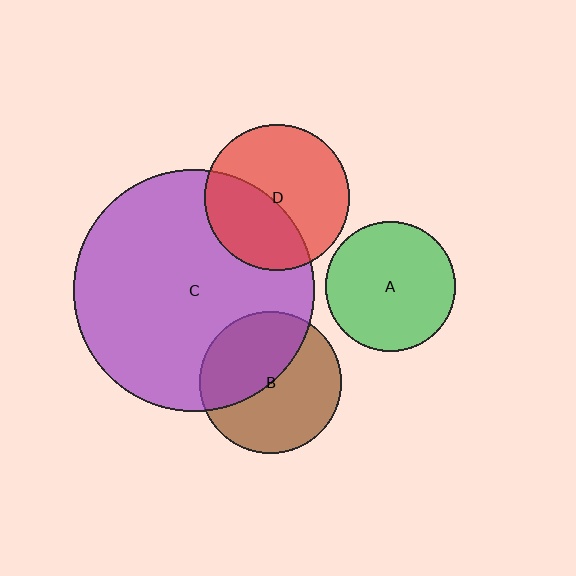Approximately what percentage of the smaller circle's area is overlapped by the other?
Approximately 40%.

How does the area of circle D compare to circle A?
Approximately 1.3 times.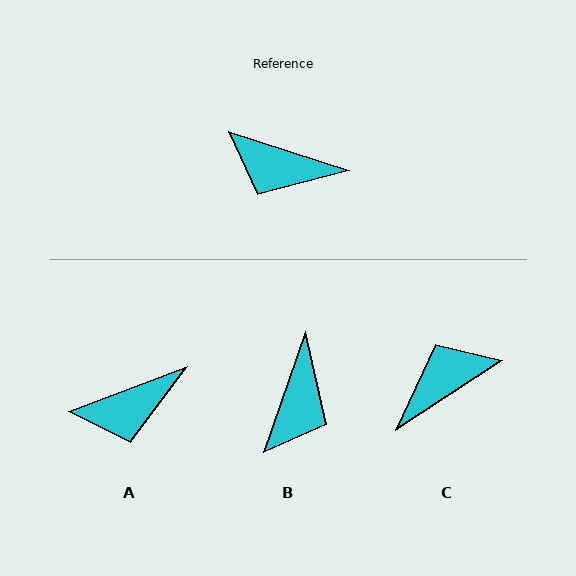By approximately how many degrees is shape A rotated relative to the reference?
Approximately 38 degrees counter-clockwise.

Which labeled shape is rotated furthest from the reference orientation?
C, about 129 degrees away.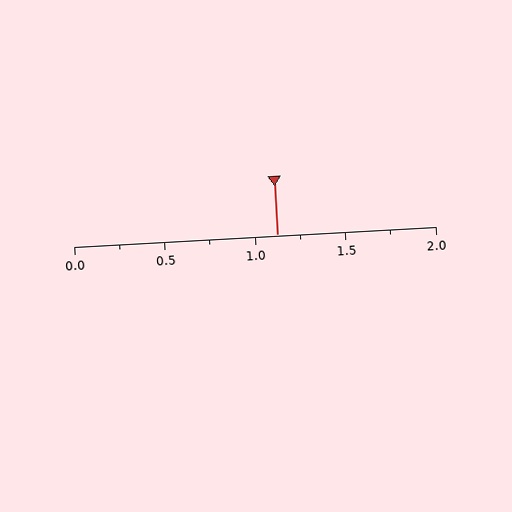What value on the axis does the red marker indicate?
The marker indicates approximately 1.12.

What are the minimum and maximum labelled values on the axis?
The axis runs from 0.0 to 2.0.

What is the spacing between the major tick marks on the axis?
The major ticks are spaced 0.5 apart.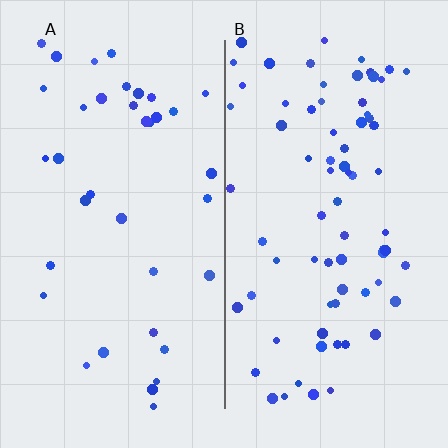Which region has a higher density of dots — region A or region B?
B (the right).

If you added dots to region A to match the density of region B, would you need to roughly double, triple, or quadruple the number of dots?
Approximately double.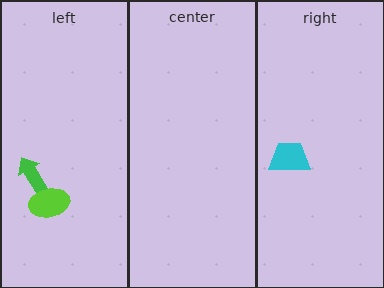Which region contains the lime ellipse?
The left region.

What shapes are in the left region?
The green arrow, the lime ellipse.